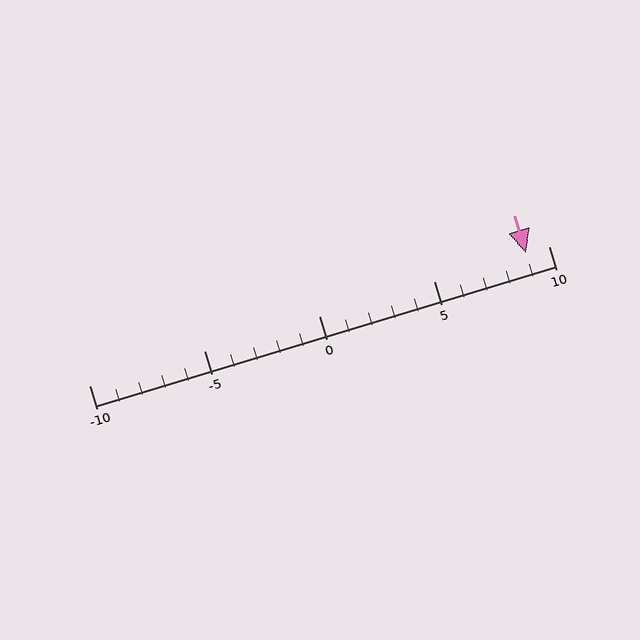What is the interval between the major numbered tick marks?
The major tick marks are spaced 5 units apart.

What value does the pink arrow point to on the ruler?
The pink arrow points to approximately 9.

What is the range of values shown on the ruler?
The ruler shows values from -10 to 10.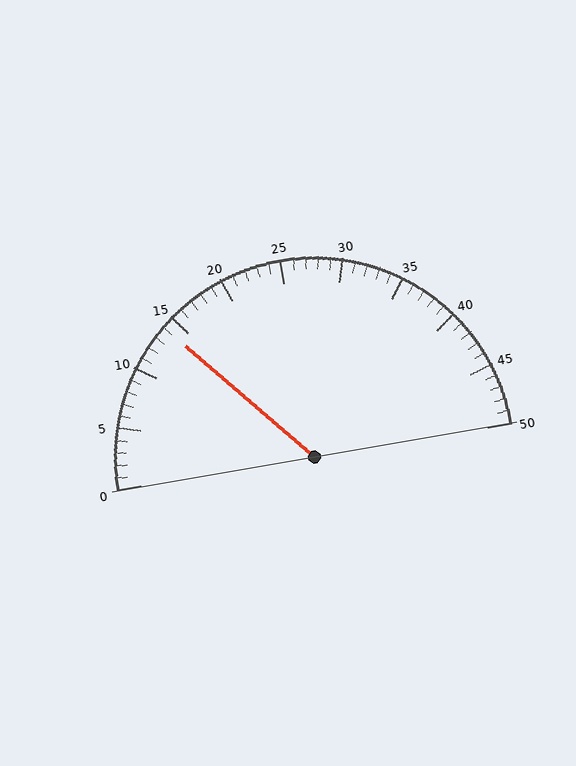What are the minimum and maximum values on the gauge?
The gauge ranges from 0 to 50.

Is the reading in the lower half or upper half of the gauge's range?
The reading is in the lower half of the range (0 to 50).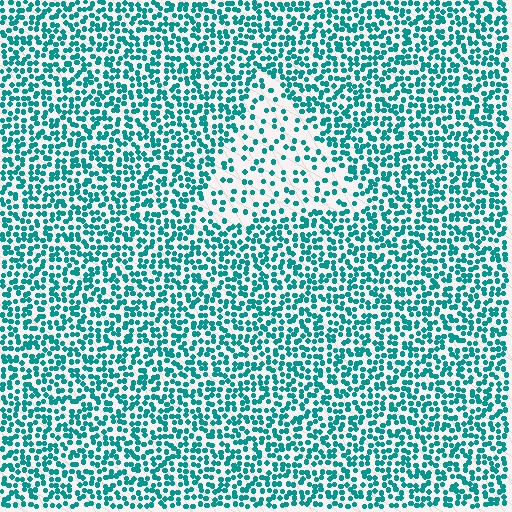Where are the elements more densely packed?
The elements are more densely packed outside the triangle boundary.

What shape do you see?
I see a triangle.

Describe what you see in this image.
The image contains small teal elements arranged at two different densities. A triangle-shaped region is visible where the elements are less densely packed than the surrounding area.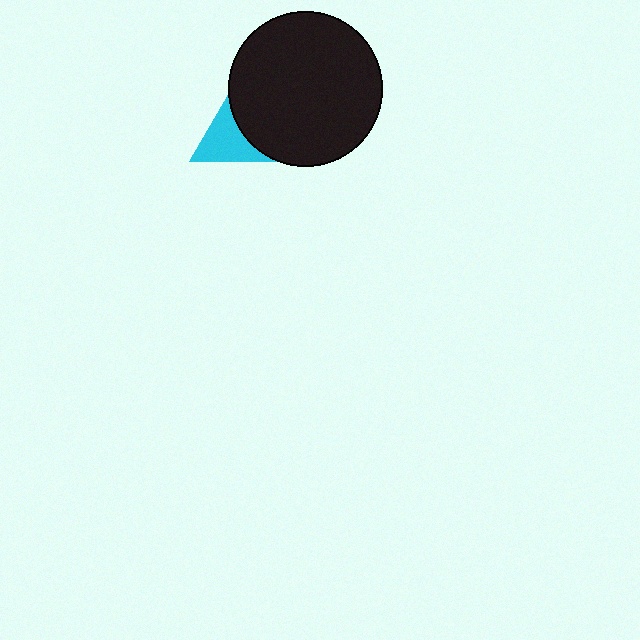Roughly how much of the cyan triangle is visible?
About half of it is visible (roughly 62%).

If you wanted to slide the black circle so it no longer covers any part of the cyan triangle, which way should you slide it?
Slide it right — that is the most direct way to separate the two shapes.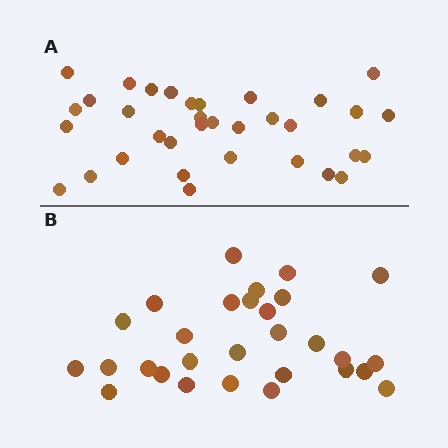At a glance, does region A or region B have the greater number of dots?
Region A (the top region) has more dots.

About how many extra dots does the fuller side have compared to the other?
Region A has about 5 more dots than region B.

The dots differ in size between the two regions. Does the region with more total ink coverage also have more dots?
No. Region B has more total ink coverage because its dots are larger, but region A actually contains more individual dots. Total area can be misleading — the number of items is what matters here.